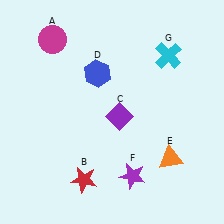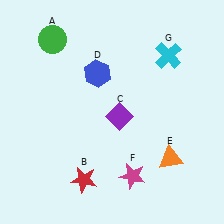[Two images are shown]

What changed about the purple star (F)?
In Image 1, F is purple. In Image 2, it changed to magenta.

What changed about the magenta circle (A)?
In Image 1, A is magenta. In Image 2, it changed to green.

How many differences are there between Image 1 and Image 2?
There are 2 differences between the two images.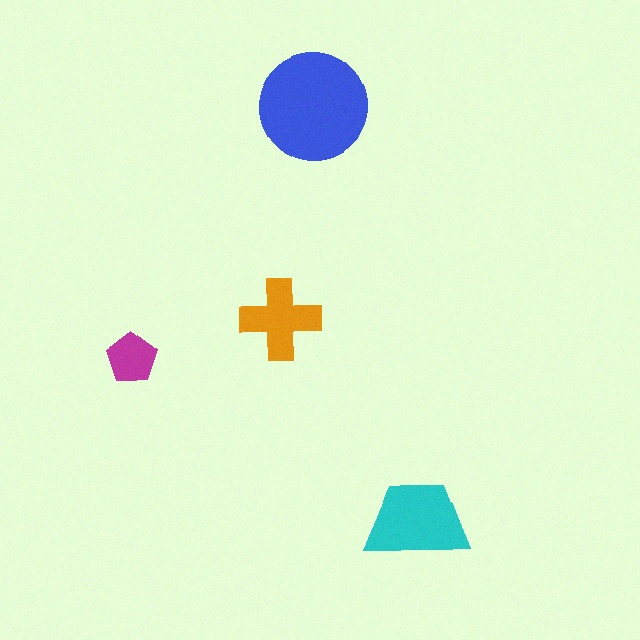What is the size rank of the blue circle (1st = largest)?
1st.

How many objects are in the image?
There are 4 objects in the image.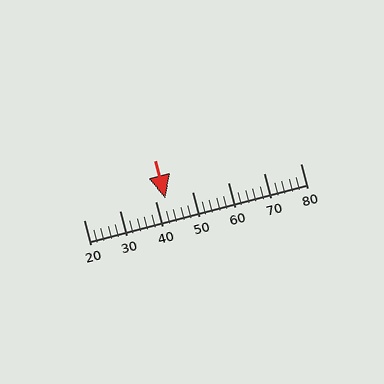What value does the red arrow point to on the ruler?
The red arrow points to approximately 42.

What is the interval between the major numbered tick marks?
The major tick marks are spaced 10 units apart.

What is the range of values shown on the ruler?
The ruler shows values from 20 to 80.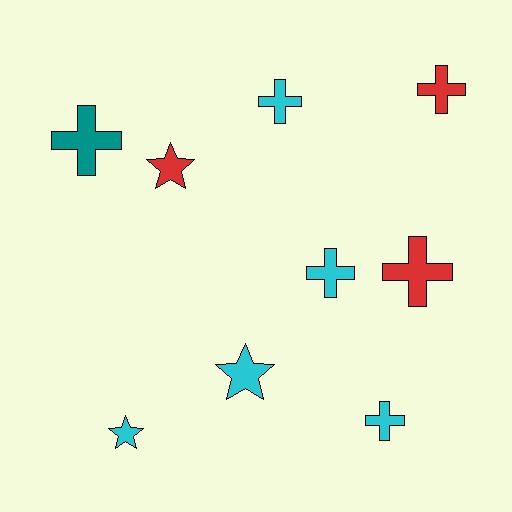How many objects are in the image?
There are 9 objects.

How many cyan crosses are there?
There are 3 cyan crosses.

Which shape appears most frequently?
Cross, with 6 objects.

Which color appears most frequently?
Cyan, with 5 objects.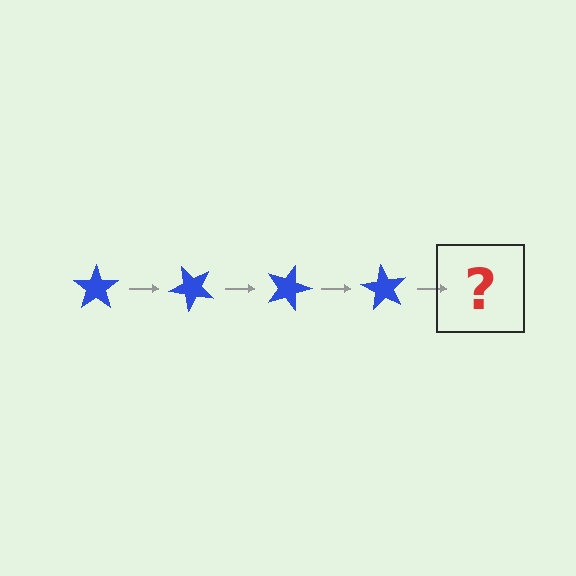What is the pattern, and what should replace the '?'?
The pattern is that the star rotates 45 degrees each step. The '?' should be a blue star rotated 180 degrees.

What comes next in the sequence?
The next element should be a blue star rotated 180 degrees.